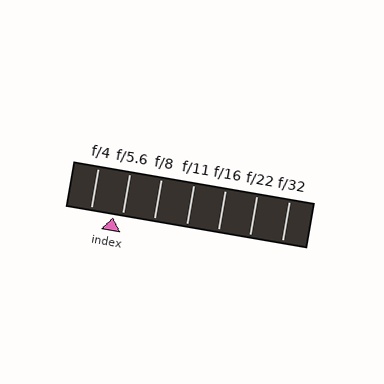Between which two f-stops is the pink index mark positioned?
The index mark is between f/4 and f/5.6.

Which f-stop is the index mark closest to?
The index mark is closest to f/5.6.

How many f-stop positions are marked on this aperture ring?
There are 7 f-stop positions marked.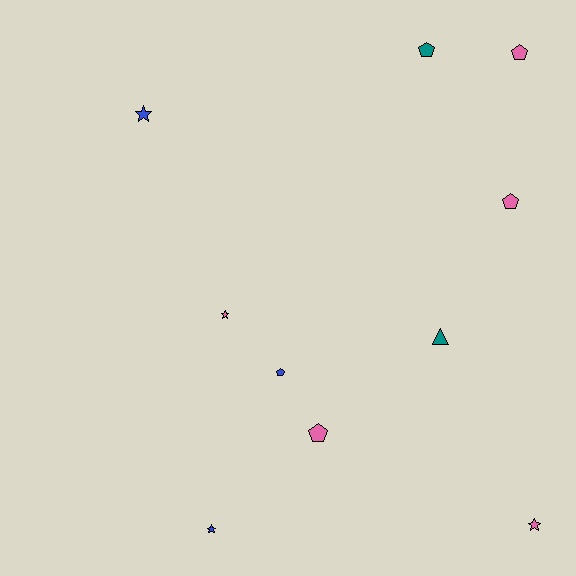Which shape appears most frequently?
Pentagon, with 5 objects.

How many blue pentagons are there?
There is 1 blue pentagon.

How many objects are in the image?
There are 10 objects.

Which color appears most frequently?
Pink, with 5 objects.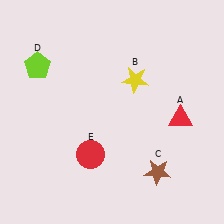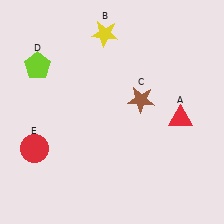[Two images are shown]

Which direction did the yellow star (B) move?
The yellow star (B) moved up.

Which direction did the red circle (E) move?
The red circle (E) moved left.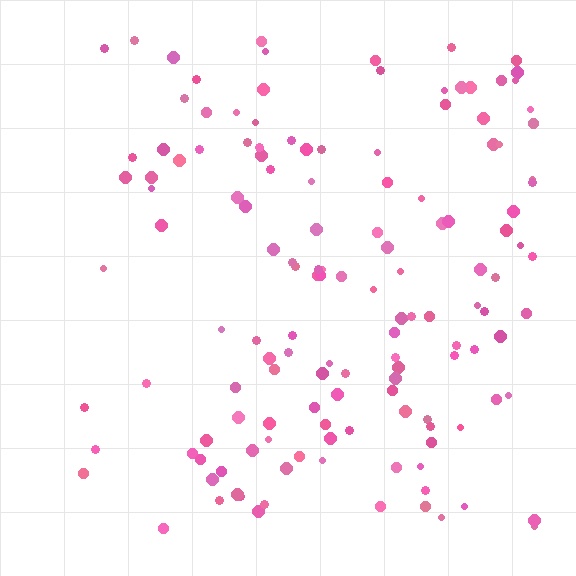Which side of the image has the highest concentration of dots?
The right.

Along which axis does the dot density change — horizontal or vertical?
Horizontal.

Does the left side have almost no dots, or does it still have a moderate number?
Still a moderate number, just noticeably fewer than the right.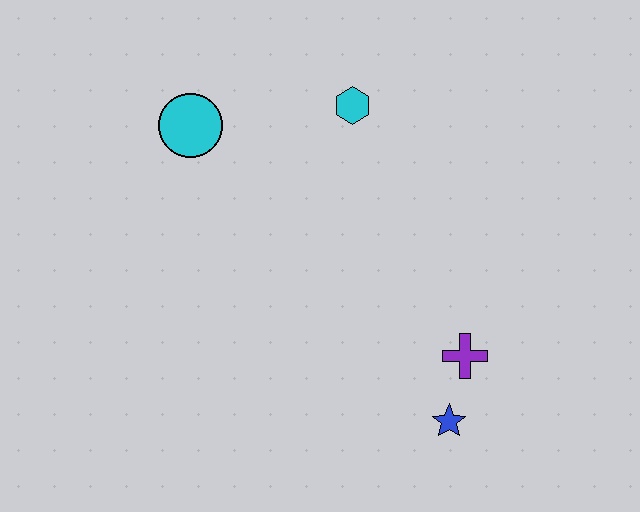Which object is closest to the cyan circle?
The cyan hexagon is closest to the cyan circle.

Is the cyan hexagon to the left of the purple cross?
Yes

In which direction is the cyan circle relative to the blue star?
The cyan circle is above the blue star.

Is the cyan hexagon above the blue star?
Yes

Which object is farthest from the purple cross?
The cyan circle is farthest from the purple cross.